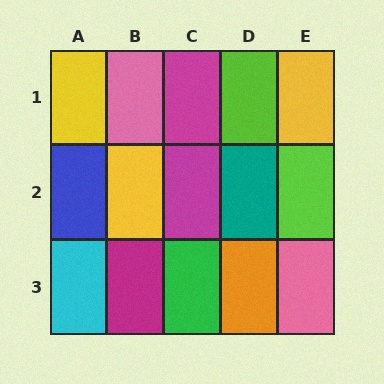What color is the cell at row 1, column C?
Magenta.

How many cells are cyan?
1 cell is cyan.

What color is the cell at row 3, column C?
Green.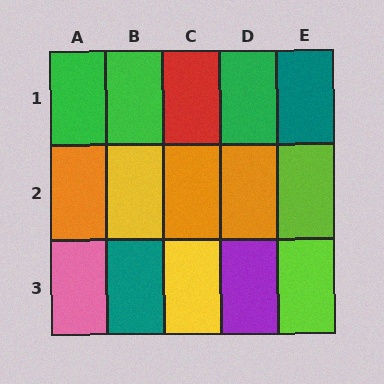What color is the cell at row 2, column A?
Orange.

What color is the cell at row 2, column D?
Orange.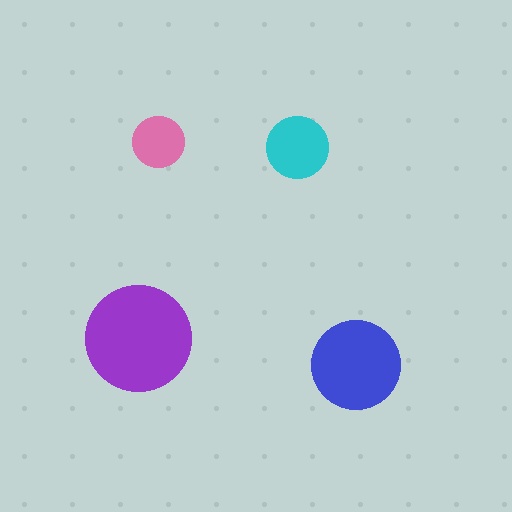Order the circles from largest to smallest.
the purple one, the blue one, the cyan one, the pink one.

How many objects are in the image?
There are 4 objects in the image.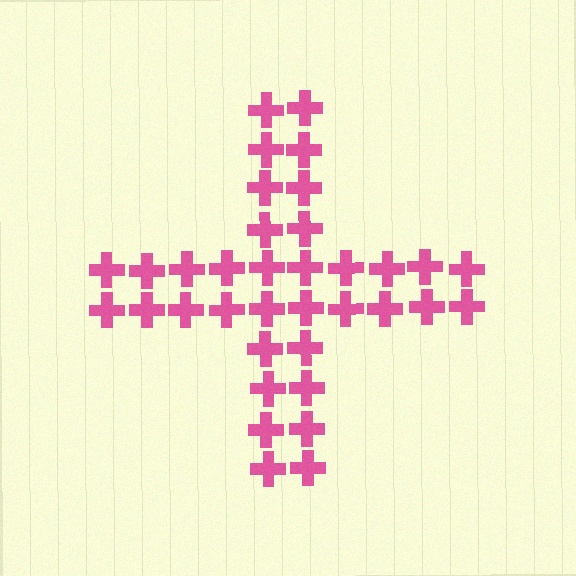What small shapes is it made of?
It is made of small crosses.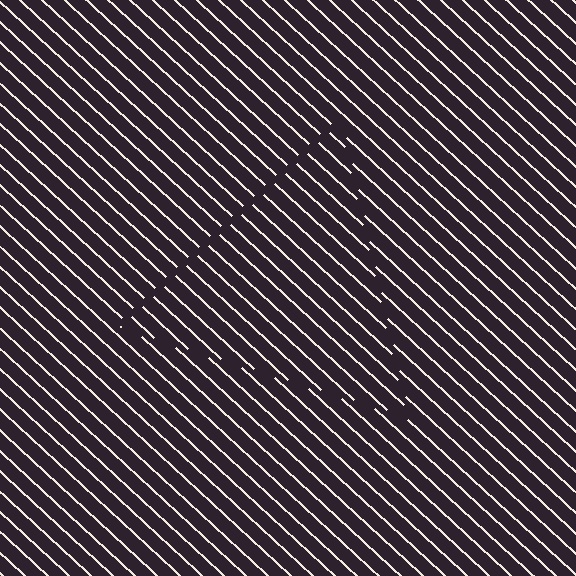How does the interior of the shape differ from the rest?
The interior of the shape contains the same grating, shifted by half a period — the contour is defined by the phase discontinuity where line-ends from the inner and outer gratings abut.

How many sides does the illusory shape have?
3 sides — the line-ends trace a triangle.